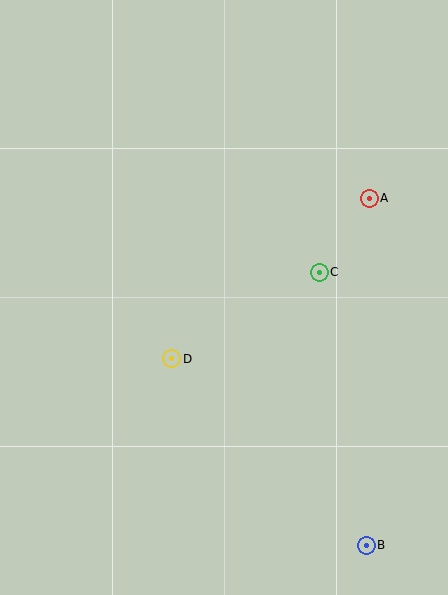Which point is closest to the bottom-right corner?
Point B is closest to the bottom-right corner.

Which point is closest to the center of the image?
Point D at (172, 359) is closest to the center.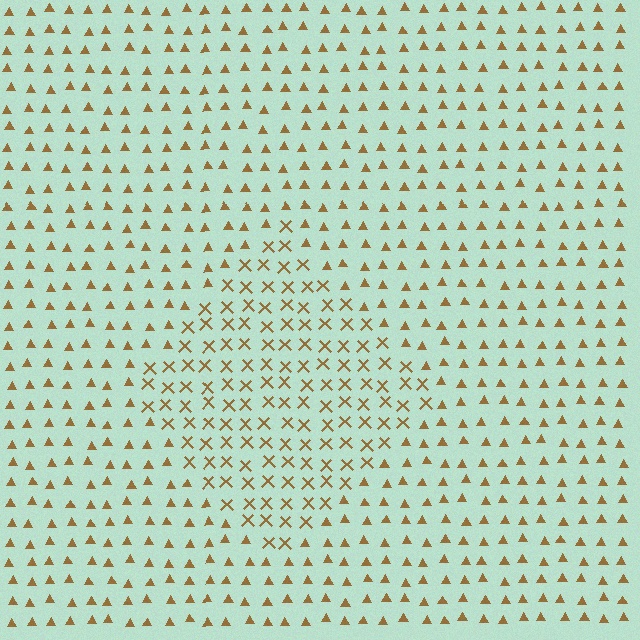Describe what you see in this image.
The image is filled with small brown elements arranged in a uniform grid. A diamond-shaped region contains X marks, while the surrounding area contains triangles. The boundary is defined purely by the change in element shape.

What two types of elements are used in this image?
The image uses X marks inside the diamond region and triangles outside it.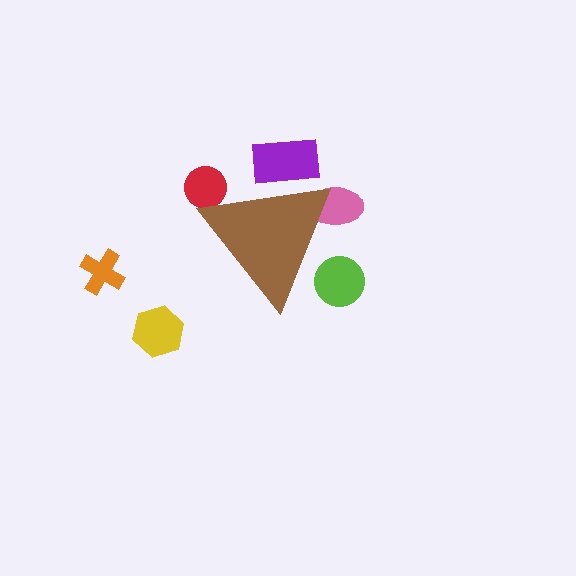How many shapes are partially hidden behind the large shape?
4 shapes are partially hidden.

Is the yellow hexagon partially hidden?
No, the yellow hexagon is fully visible.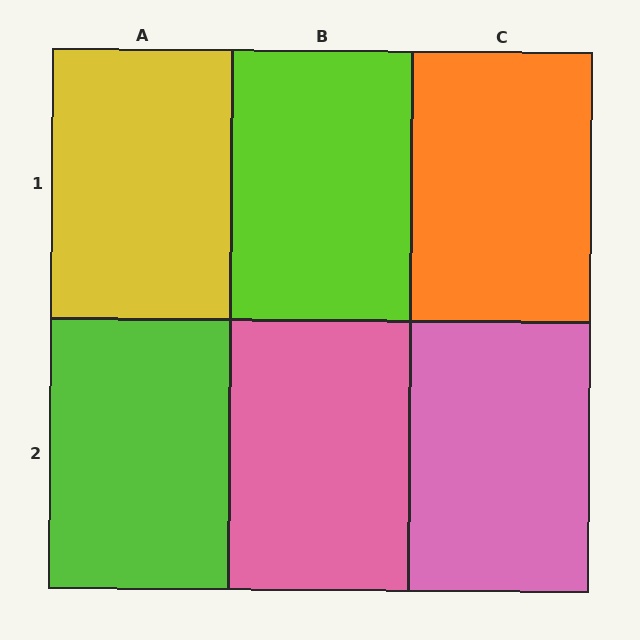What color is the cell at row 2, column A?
Lime.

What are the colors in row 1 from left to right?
Yellow, lime, orange.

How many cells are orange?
1 cell is orange.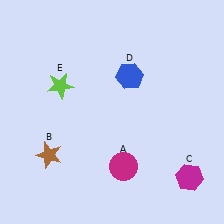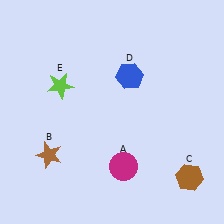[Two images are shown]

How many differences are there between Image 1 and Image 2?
There is 1 difference between the two images.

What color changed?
The hexagon (C) changed from magenta in Image 1 to brown in Image 2.